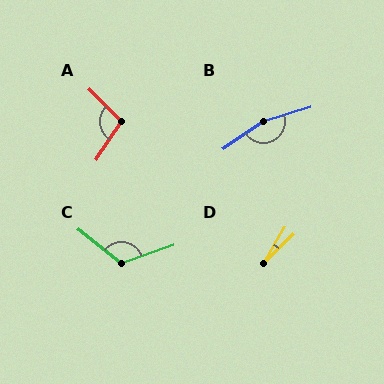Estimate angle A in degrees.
Approximately 101 degrees.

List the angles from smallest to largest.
D (15°), A (101°), C (121°), B (162°).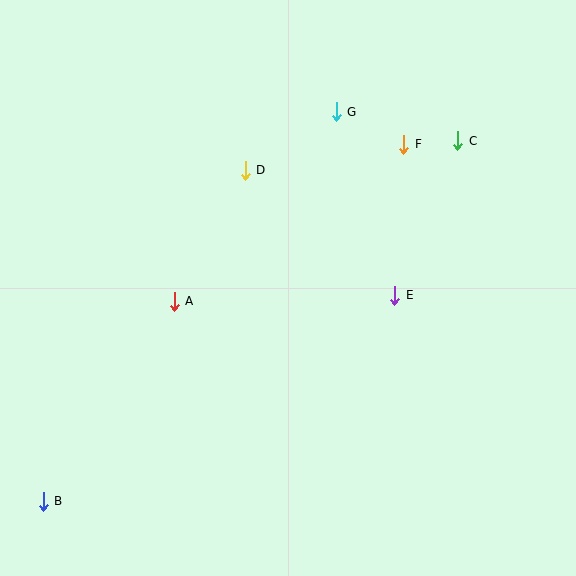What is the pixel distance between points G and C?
The distance between G and C is 125 pixels.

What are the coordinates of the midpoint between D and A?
The midpoint between D and A is at (210, 236).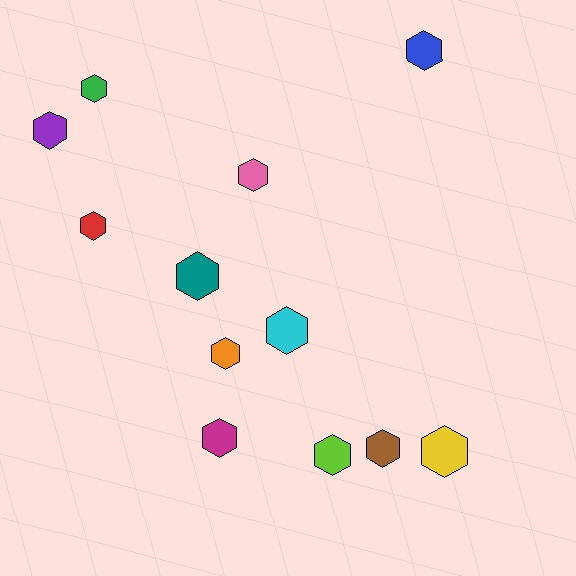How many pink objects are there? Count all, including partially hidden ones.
There is 1 pink object.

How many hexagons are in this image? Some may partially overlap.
There are 12 hexagons.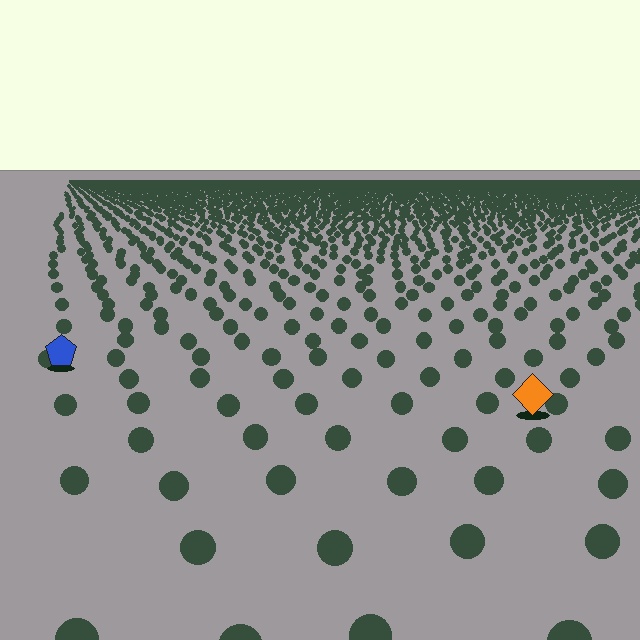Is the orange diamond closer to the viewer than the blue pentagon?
Yes. The orange diamond is closer — you can tell from the texture gradient: the ground texture is coarser near it.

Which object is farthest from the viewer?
The blue pentagon is farthest from the viewer. It appears smaller and the ground texture around it is denser.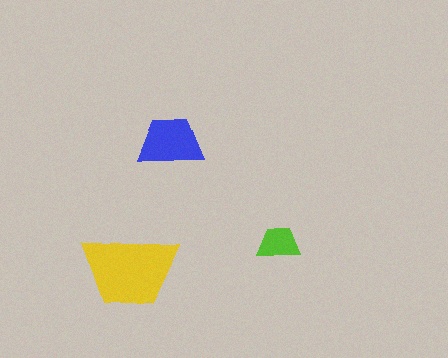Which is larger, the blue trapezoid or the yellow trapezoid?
The yellow one.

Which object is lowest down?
The yellow trapezoid is bottommost.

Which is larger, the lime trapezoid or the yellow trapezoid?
The yellow one.